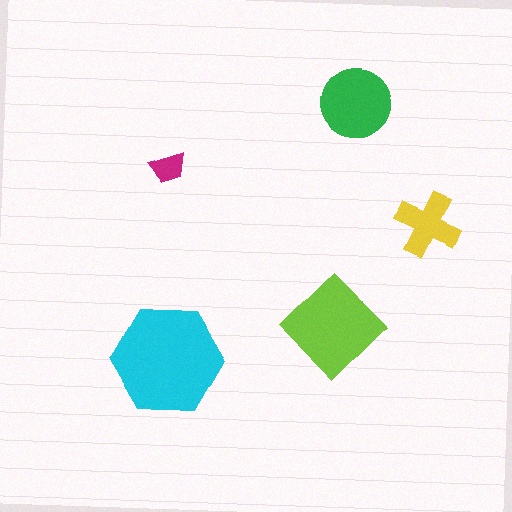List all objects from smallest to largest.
The magenta trapezoid, the yellow cross, the green circle, the lime diamond, the cyan hexagon.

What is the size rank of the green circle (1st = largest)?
3rd.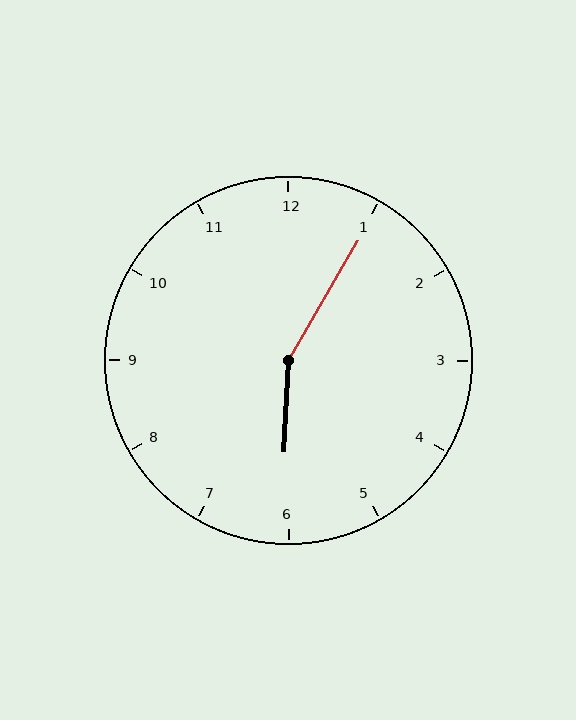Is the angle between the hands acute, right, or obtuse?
It is obtuse.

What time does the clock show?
6:05.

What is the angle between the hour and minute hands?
Approximately 152 degrees.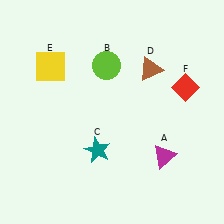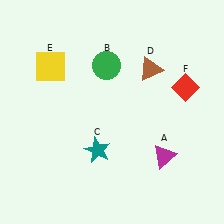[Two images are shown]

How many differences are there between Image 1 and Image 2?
There is 1 difference between the two images.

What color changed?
The circle (B) changed from lime in Image 1 to green in Image 2.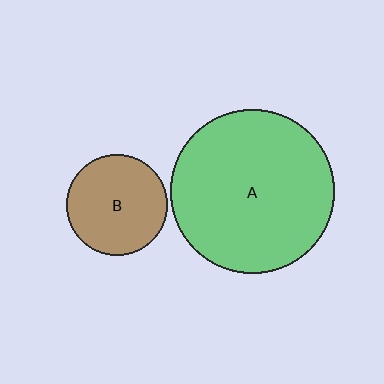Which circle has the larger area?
Circle A (green).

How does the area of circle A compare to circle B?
Approximately 2.6 times.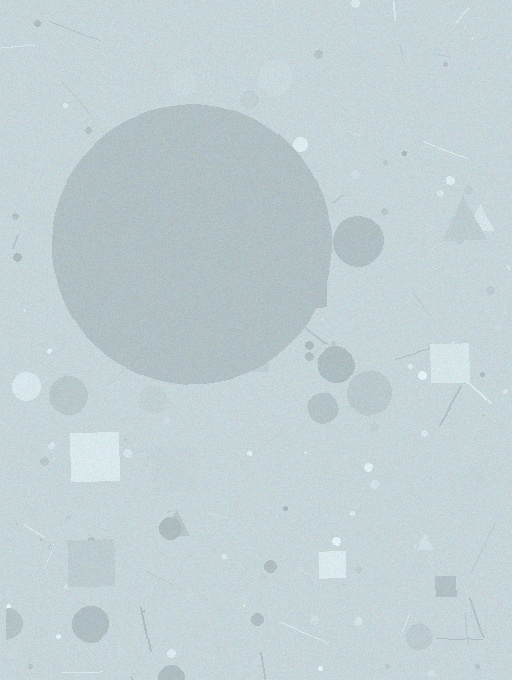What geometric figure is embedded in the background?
A circle is embedded in the background.